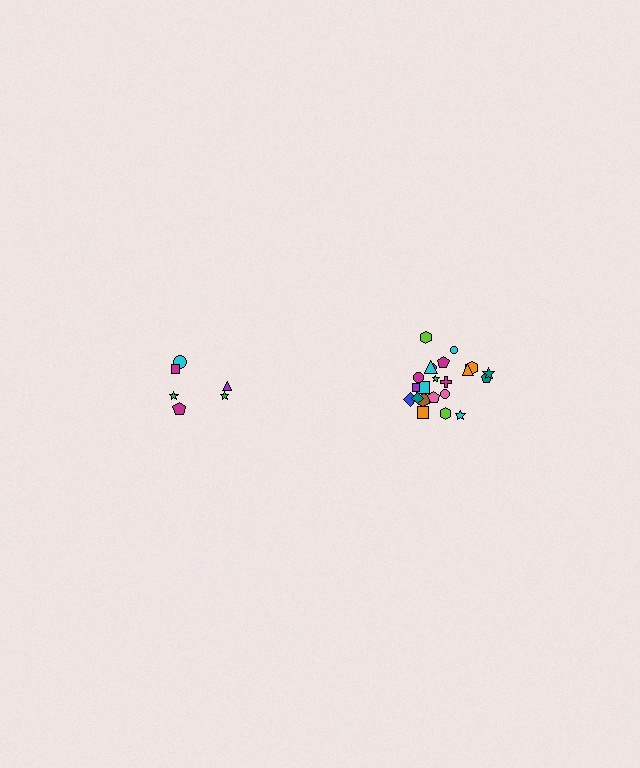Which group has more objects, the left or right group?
The right group.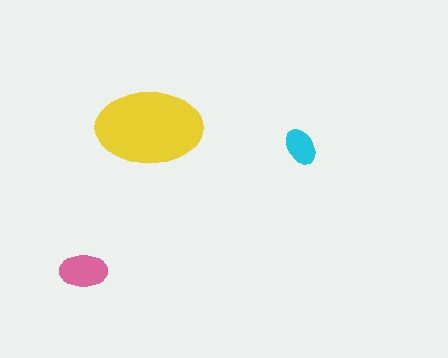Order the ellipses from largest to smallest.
the yellow one, the pink one, the cyan one.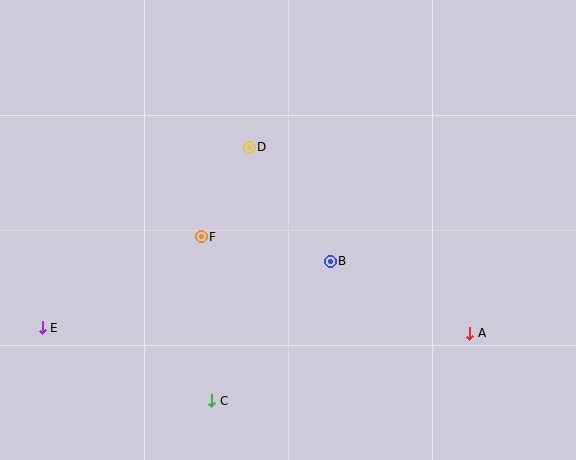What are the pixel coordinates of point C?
Point C is at (212, 401).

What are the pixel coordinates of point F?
Point F is at (201, 237).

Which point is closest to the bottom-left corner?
Point E is closest to the bottom-left corner.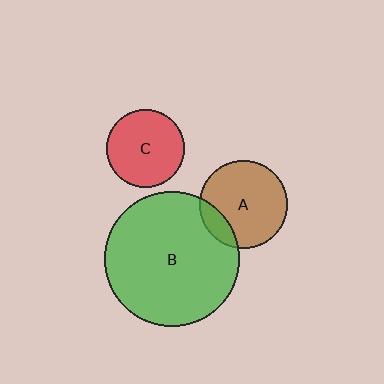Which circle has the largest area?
Circle B (green).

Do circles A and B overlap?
Yes.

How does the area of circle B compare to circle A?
Approximately 2.4 times.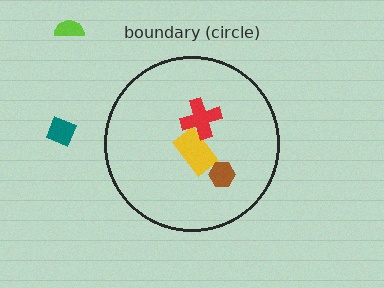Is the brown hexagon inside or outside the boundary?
Inside.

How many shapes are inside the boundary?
3 inside, 2 outside.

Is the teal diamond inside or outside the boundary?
Outside.